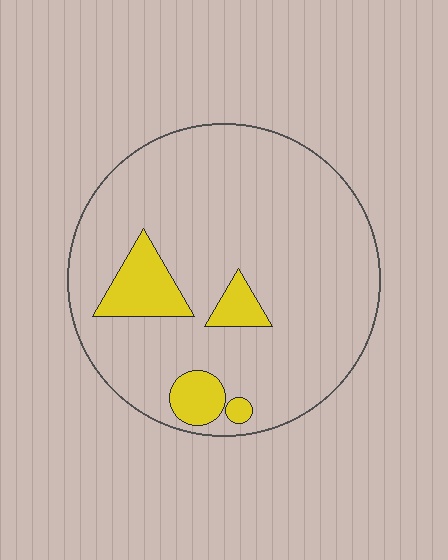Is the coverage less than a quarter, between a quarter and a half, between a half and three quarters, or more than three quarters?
Less than a quarter.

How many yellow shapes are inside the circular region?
4.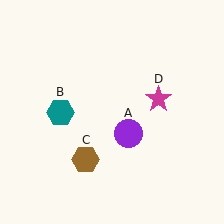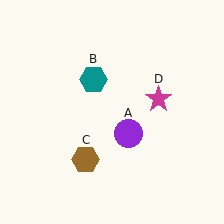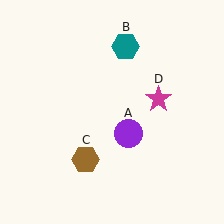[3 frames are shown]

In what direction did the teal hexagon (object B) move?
The teal hexagon (object B) moved up and to the right.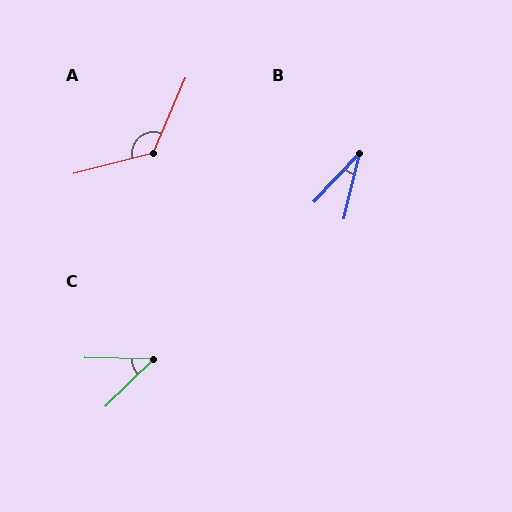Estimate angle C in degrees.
Approximately 45 degrees.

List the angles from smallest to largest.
B (30°), C (45°), A (128°).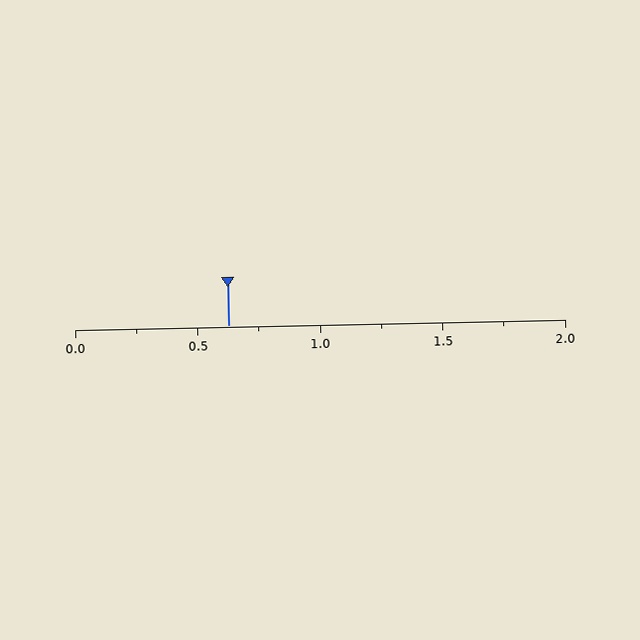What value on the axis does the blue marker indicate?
The marker indicates approximately 0.62.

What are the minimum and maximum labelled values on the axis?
The axis runs from 0.0 to 2.0.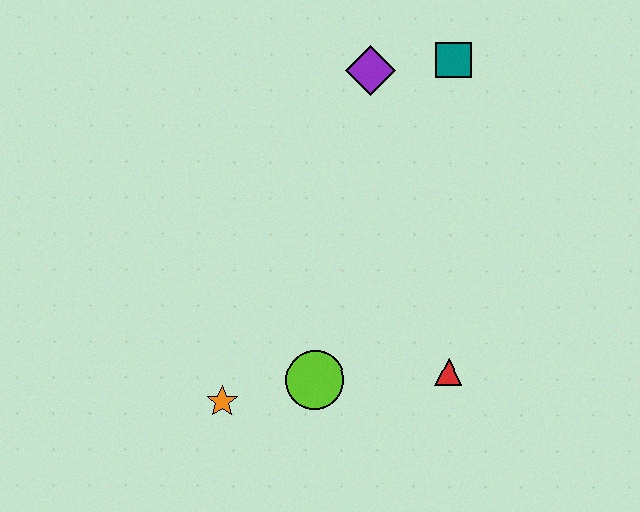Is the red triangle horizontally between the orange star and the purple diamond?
No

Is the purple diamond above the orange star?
Yes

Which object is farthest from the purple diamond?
The orange star is farthest from the purple diamond.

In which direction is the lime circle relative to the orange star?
The lime circle is to the right of the orange star.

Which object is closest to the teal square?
The purple diamond is closest to the teal square.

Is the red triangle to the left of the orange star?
No